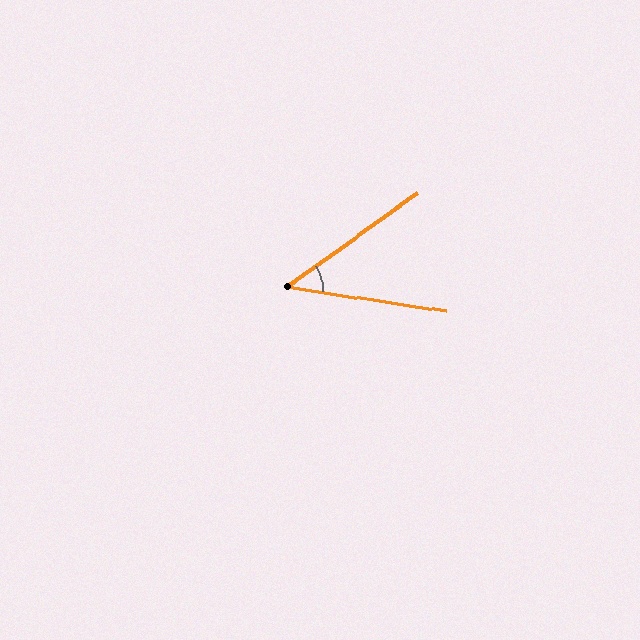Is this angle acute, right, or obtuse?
It is acute.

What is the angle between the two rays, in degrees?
Approximately 45 degrees.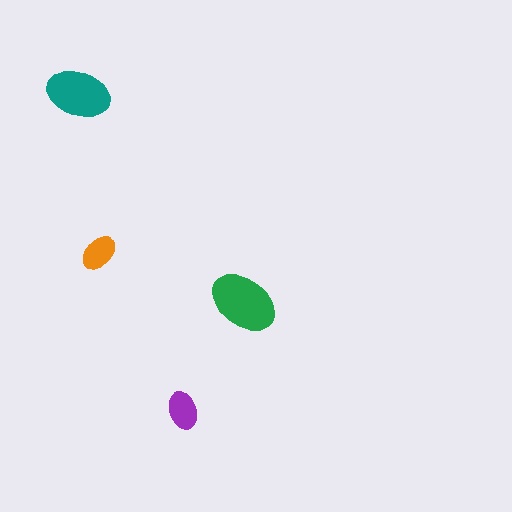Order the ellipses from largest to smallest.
the green one, the teal one, the purple one, the orange one.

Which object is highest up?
The teal ellipse is topmost.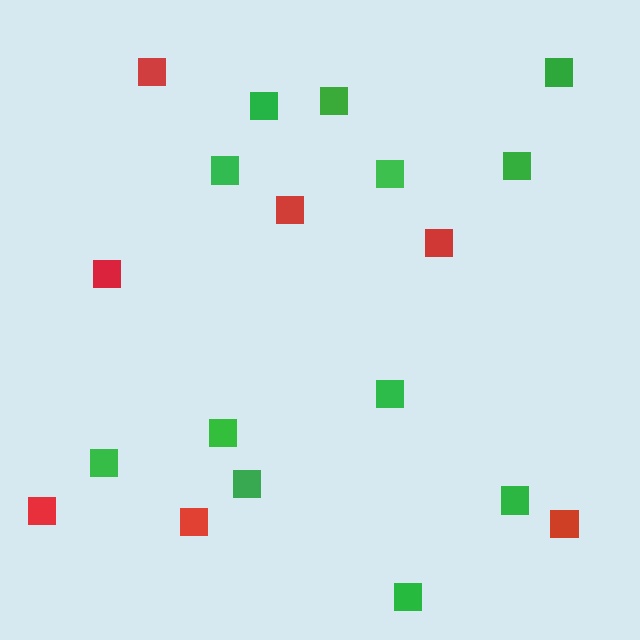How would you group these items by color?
There are 2 groups: one group of green squares (12) and one group of red squares (7).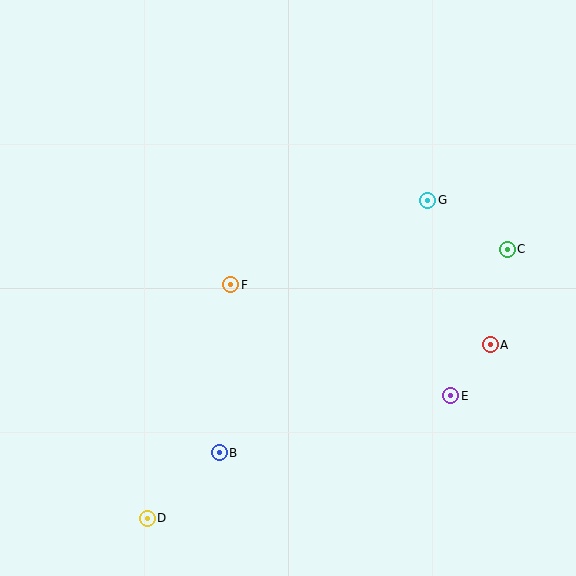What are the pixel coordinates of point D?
Point D is at (147, 518).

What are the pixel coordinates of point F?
Point F is at (231, 285).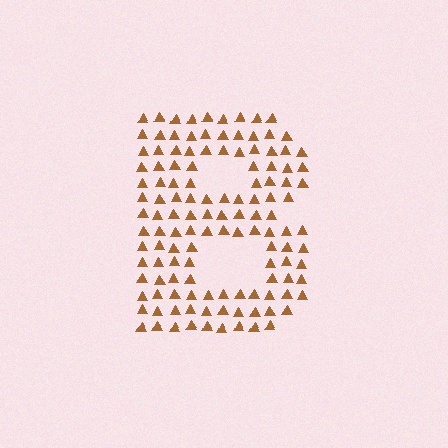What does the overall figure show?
The overall figure shows the letter B.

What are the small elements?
The small elements are triangles.